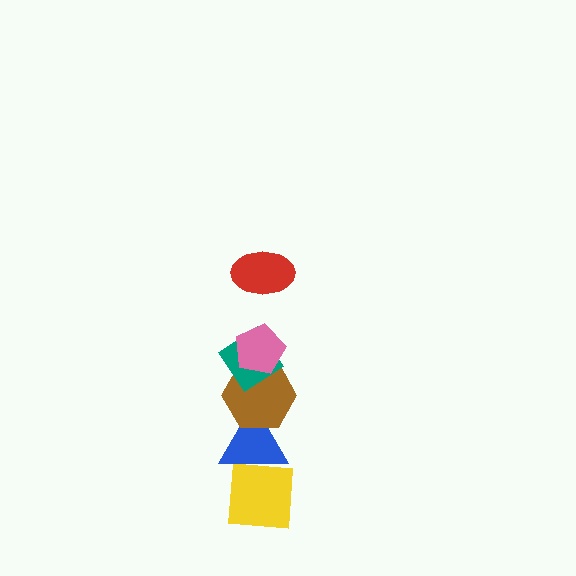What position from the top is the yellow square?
The yellow square is 6th from the top.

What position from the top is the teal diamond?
The teal diamond is 3rd from the top.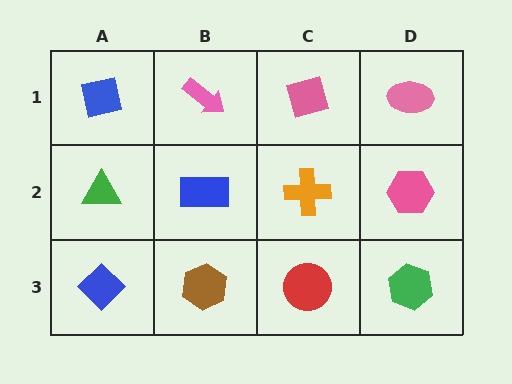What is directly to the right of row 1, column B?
A pink diamond.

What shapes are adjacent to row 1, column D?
A pink hexagon (row 2, column D), a pink diamond (row 1, column C).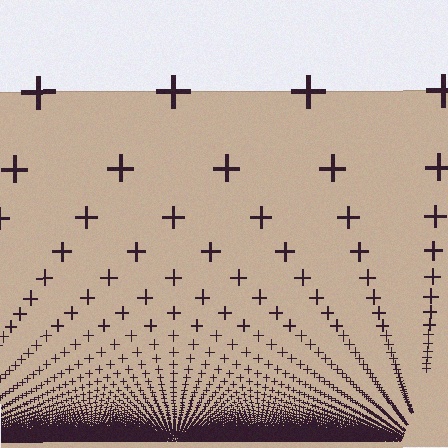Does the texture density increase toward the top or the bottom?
Density increases toward the bottom.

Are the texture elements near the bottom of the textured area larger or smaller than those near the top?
Smaller. The gradient is inverted — elements near the bottom are smaller and denser.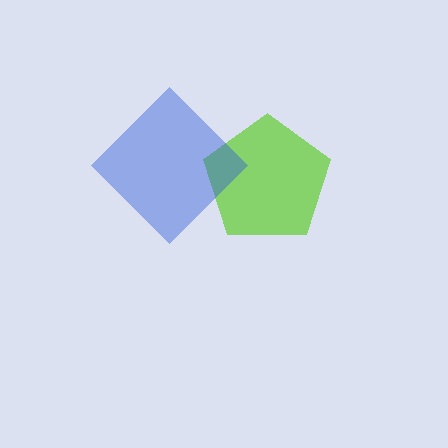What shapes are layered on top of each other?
The layered shapes are: a lime pentagon, a blue diamond.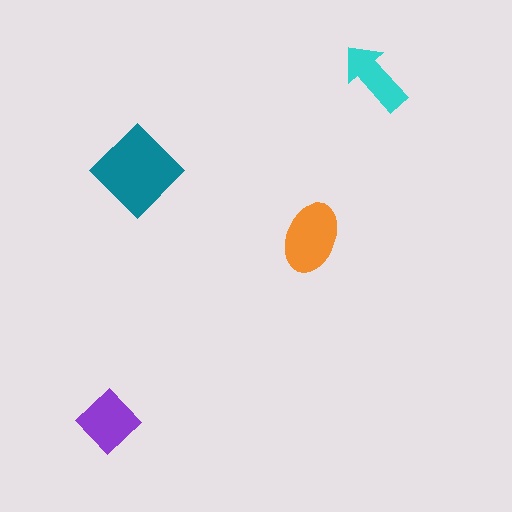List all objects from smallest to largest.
The cyan arrow, the purple diamond, the orange ellipse, the teal diamond.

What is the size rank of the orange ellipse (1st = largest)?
2nd.